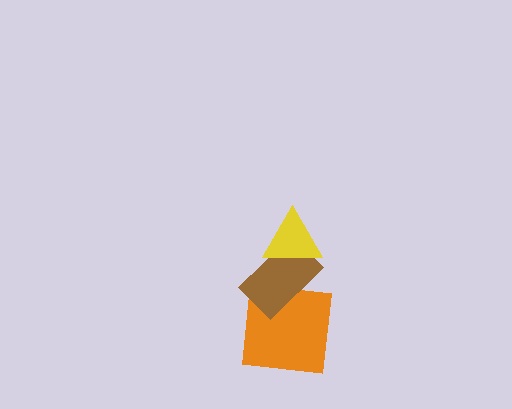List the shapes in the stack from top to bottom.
From top to bottom: the yellow triangle, the brown rectangle, the orange square.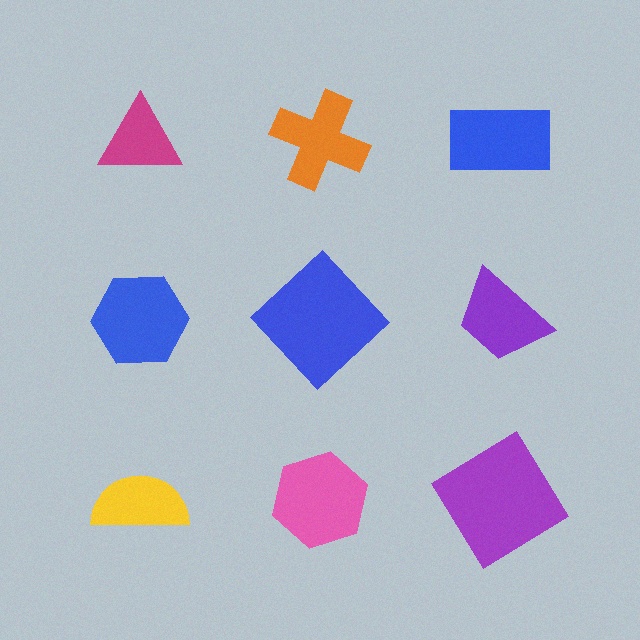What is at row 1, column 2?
An orange cross.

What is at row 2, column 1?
A blue hexagon.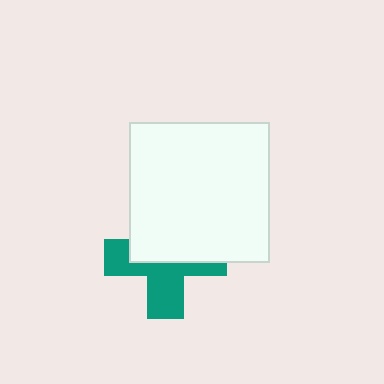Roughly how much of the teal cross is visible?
About half of it is visible (roughly 48%).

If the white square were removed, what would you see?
You would see the complete teal cross.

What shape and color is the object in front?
The object in front is a white square.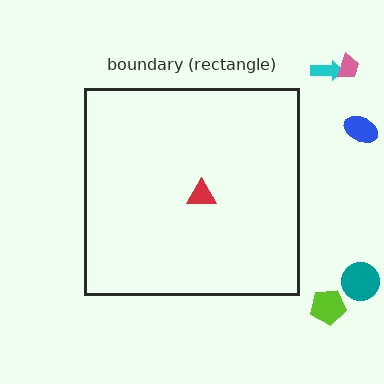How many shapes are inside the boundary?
1 inside, 5 outside.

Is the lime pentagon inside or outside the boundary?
Outside.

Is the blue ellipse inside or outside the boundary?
Outside.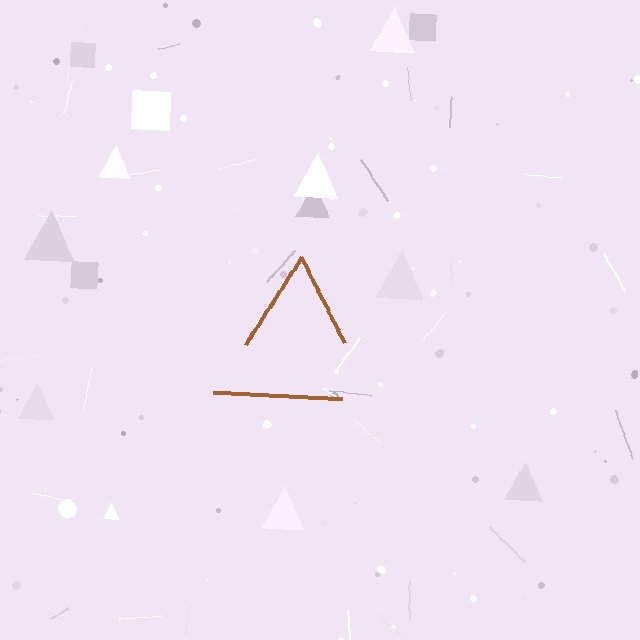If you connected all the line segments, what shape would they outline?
They would outline a triangle.